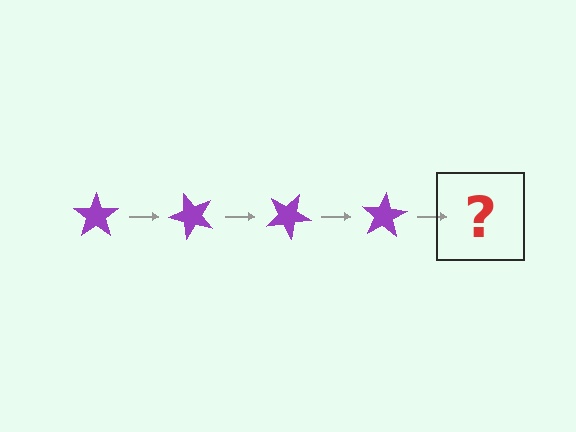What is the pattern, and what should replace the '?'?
The pattern is that the star rotates 50 degrees each step. The '?' should be a purple star rotated 200 degrees.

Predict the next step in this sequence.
The next step is a purple star rotated 200 degrees.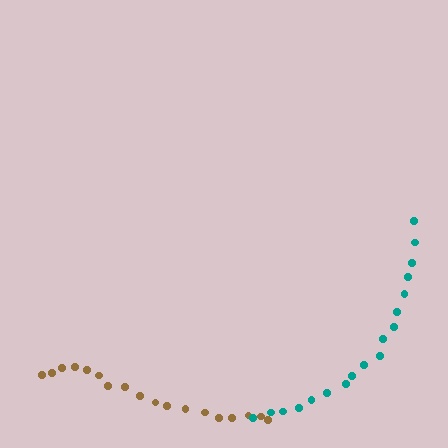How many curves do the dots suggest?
There are 2 distinct paths.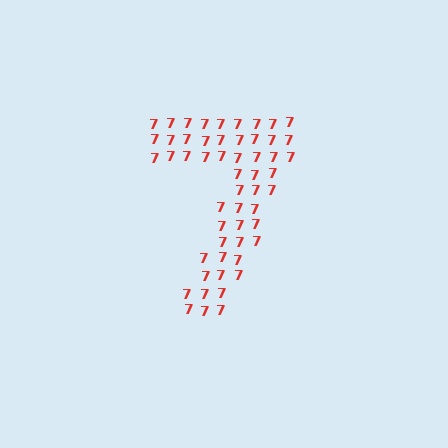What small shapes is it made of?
It is made of small digit 7's.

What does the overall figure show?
The overall figure shows the digit 7.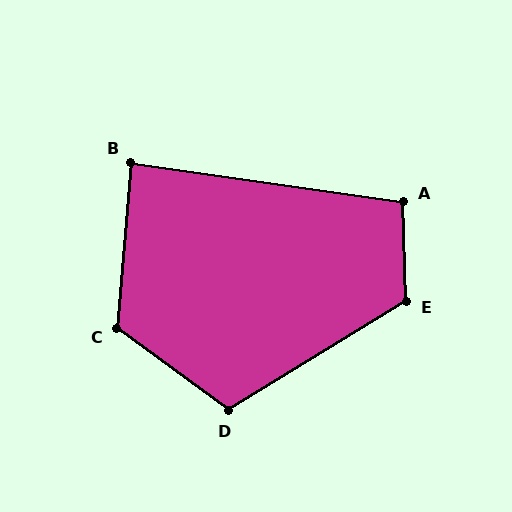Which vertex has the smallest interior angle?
B, at approximately 86 degrees.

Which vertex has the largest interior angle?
C, at approximately 122 degrees.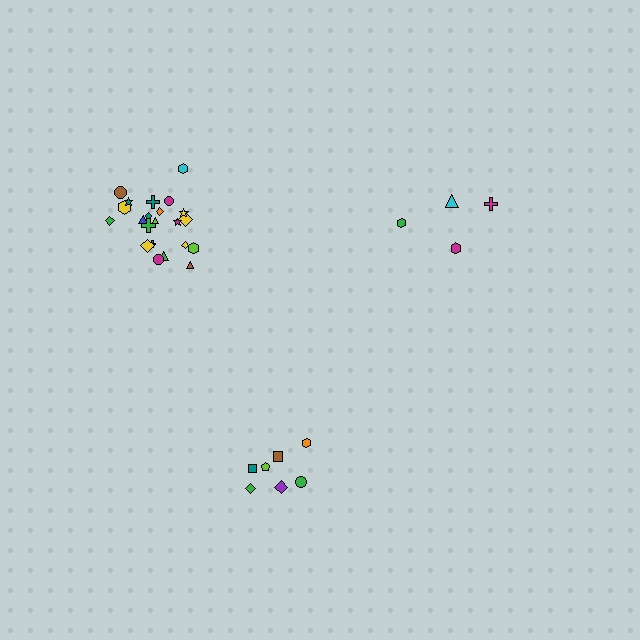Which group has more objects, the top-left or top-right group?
The top-left group.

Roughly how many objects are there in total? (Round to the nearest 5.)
Roughly 35 objects in total.